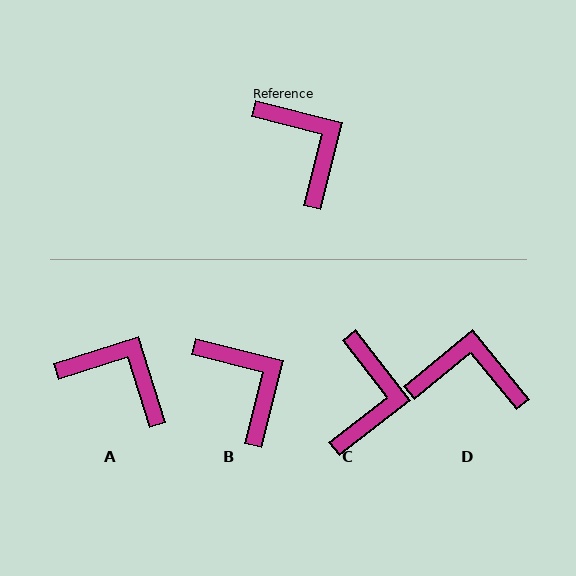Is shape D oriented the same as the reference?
No, it is off by about 54 degrees.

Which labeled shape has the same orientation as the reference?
B.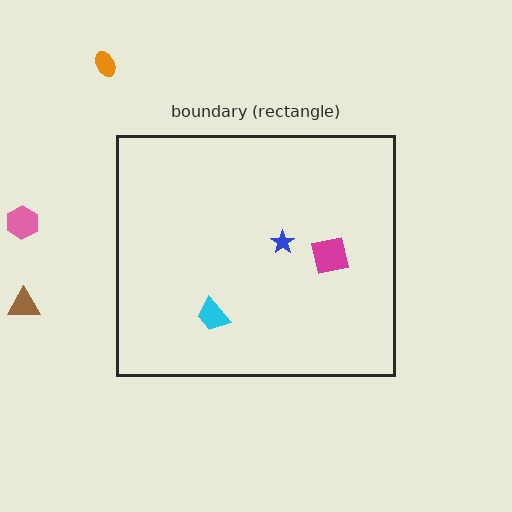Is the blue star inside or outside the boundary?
Inside.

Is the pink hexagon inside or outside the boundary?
Outside.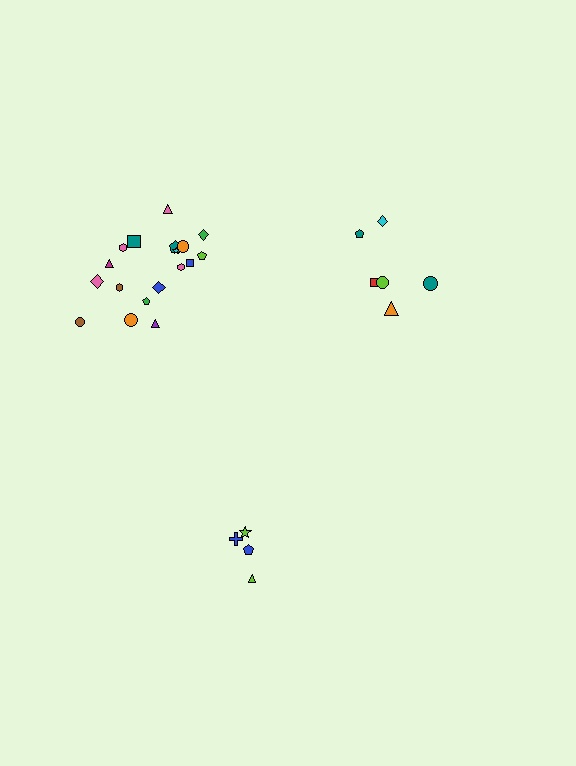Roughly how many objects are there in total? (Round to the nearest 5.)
Roughly 30 objects in total.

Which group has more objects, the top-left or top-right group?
The top-left group.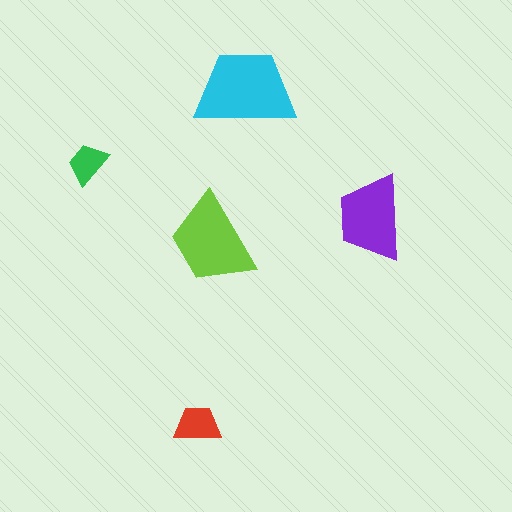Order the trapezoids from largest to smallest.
the cyan one, the lime one, the purple one, the red one, the green one.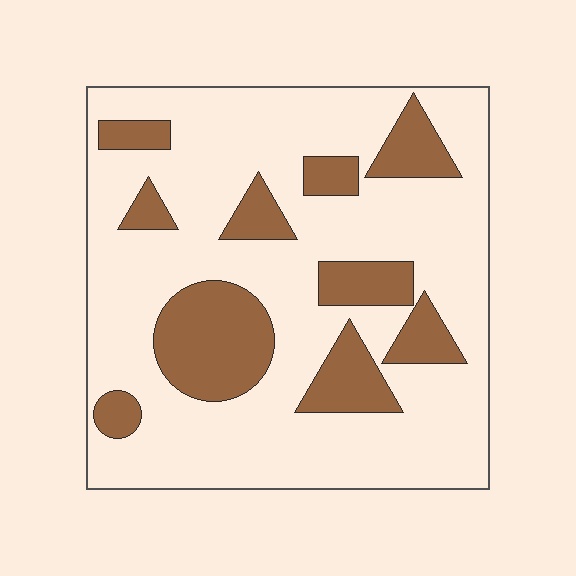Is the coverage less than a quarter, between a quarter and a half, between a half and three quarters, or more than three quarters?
Less than a quarter.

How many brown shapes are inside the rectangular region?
10.